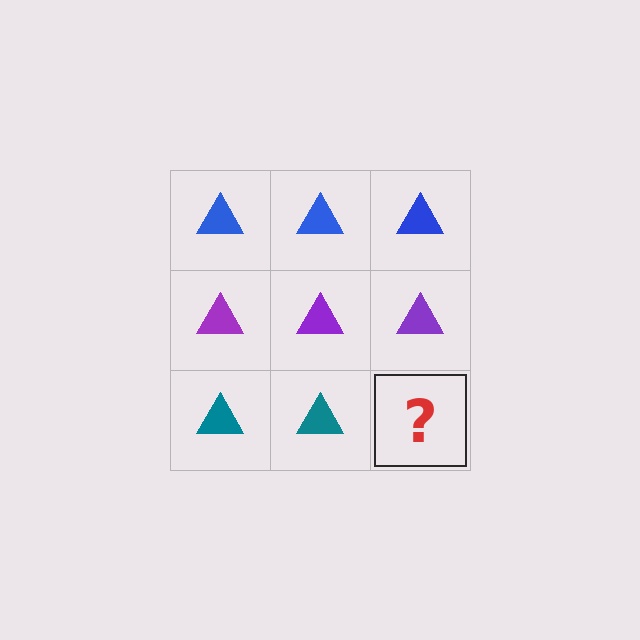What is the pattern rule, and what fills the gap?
The rule is that each row has a consistent color. The gap should be filled with a teal triangle.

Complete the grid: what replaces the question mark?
The question mark should be replaced with a teal triangle.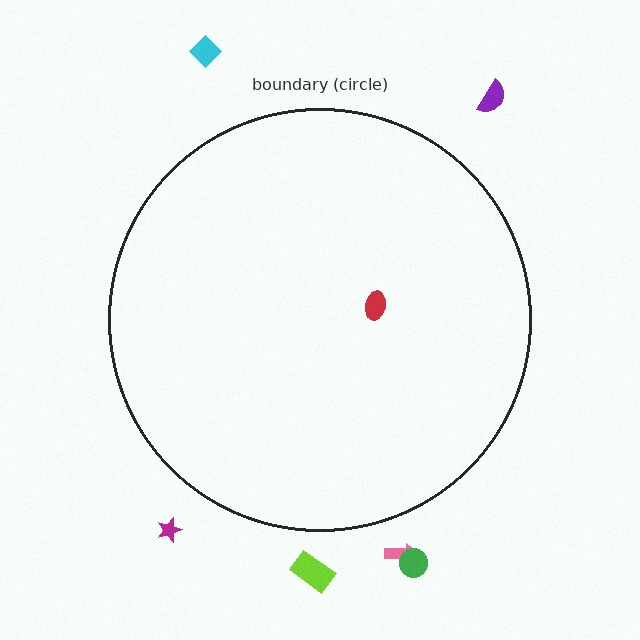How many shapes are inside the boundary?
1 inside, 6 outside.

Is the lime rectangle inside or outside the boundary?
Outside.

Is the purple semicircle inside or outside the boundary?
Outside.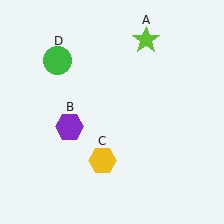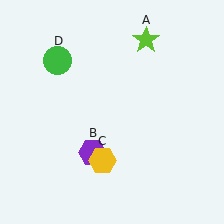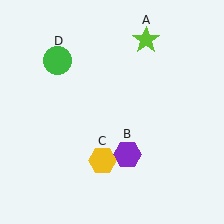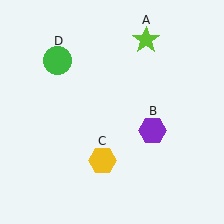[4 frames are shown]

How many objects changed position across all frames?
1 object changed position: purple hexagon (object B).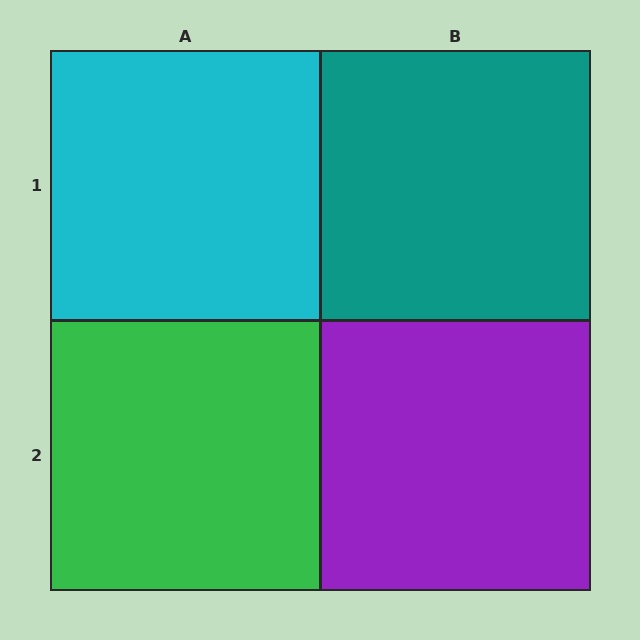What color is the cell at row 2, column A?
Green.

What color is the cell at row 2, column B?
Purple.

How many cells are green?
1 cell is green.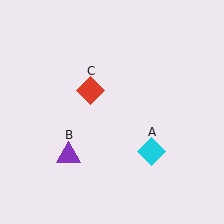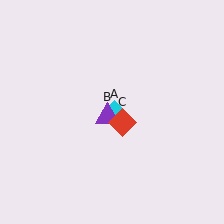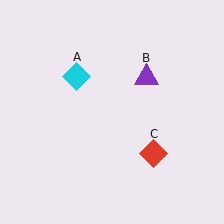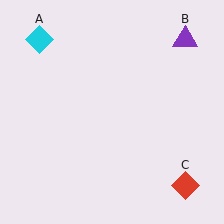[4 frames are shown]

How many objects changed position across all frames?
3 objects changed position: cyan diamond (object A), purple triangle (object B), red diamond (object C).